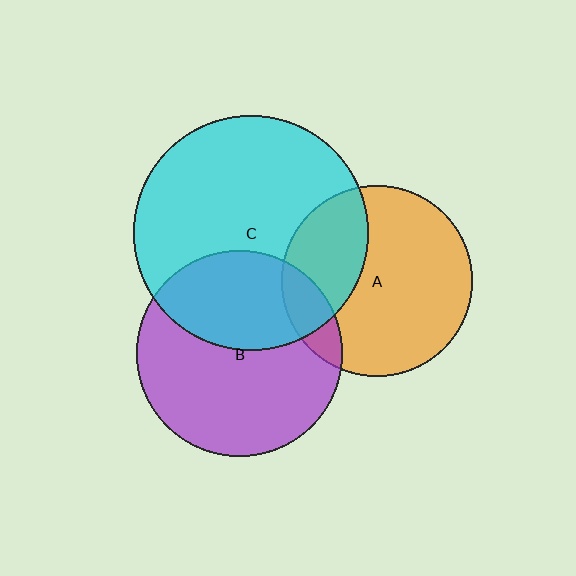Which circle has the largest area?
Circle C (cyan).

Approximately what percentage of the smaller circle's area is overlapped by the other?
Approximately 15%.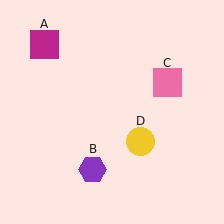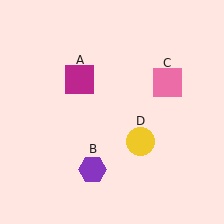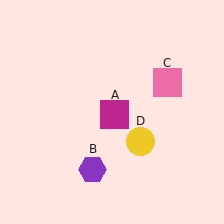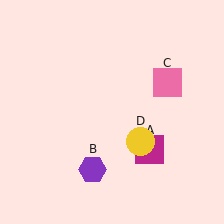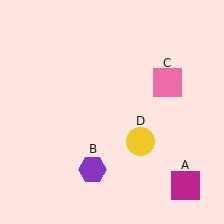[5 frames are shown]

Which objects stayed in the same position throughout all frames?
Purple hexagon (object B) and pink square (object C) and yellow circle (object D) remained stationary.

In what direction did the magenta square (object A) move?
The magenta square (object A) moved down and to the right.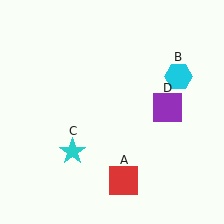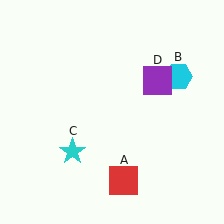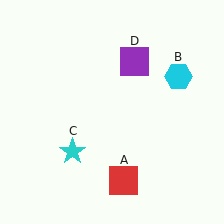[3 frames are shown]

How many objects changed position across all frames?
1 object changed position: purple square (object D).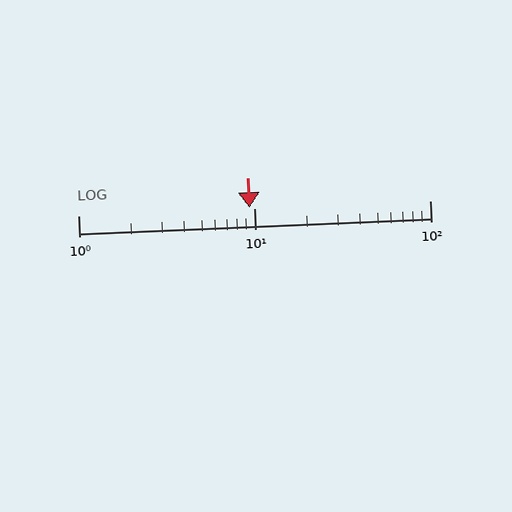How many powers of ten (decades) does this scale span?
The scale spans 2 decades, from 1 to 100.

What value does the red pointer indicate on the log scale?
The pointer indicates approximately 9.4.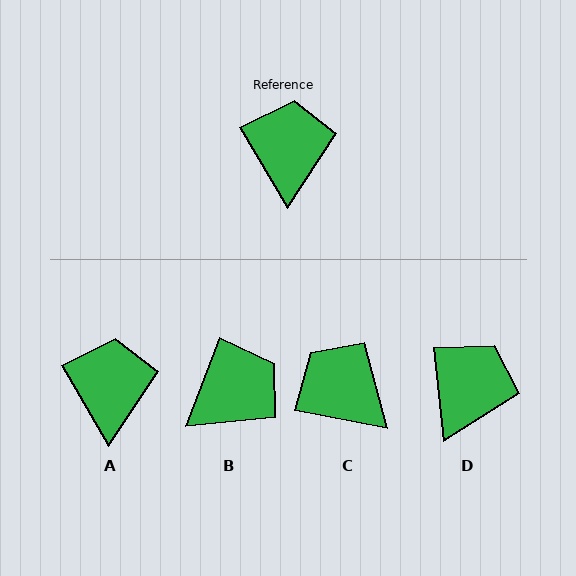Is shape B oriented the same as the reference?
No, it is off by about 51 degrees.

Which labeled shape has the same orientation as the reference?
A.